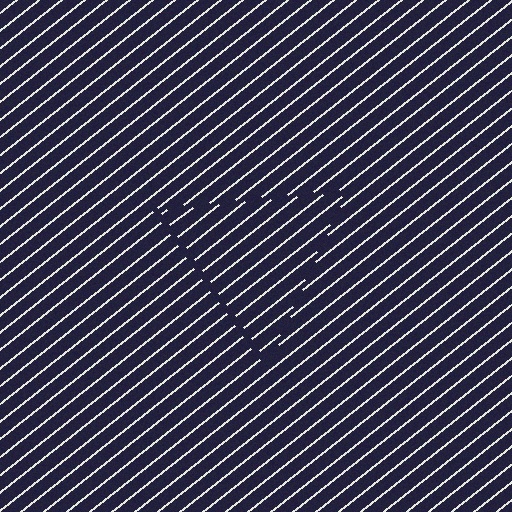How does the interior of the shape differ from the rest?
The interior of the shape contains the same grating, shifted by half a period — the contour is defined by the phase discontinuity where line-ends from the inner and outer gratings abut.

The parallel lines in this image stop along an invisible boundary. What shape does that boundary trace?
An illusory triangle. The interior of the shape contains the same grating, shifted by half a period — the contour is defined by the phase discontinuity where line-ends from the inner and outer gratings abut.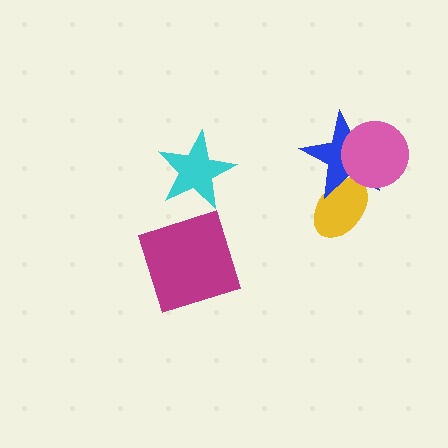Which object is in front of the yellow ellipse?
The blue star is in front of the yellow ellipse.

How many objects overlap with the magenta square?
0 objects overlap with the magenta square.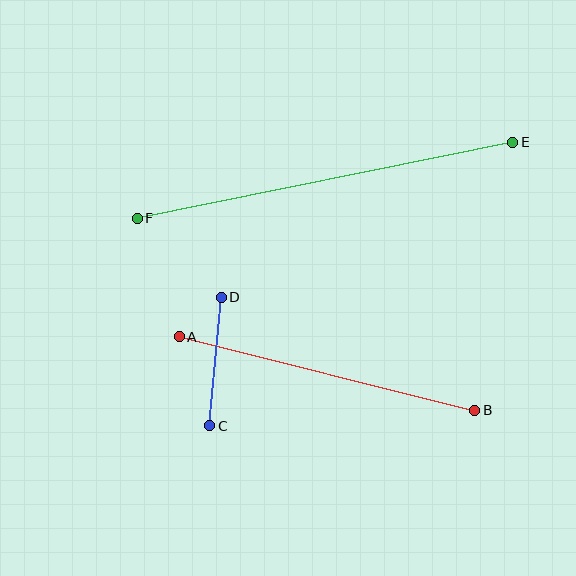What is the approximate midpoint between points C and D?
The midpoint is at approximately (215, 362) pixels.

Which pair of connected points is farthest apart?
Points E and F are farthest apart.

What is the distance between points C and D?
The distance is approximately 129 pixels.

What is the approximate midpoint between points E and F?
The midpoint is at approximately (325, 180) pixels.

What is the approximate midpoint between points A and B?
The midpoint is at approximately (327, 374) pixels.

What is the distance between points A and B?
The distance is approximately 305 pixels.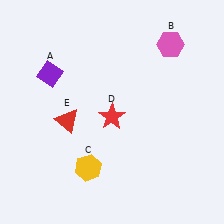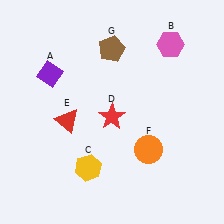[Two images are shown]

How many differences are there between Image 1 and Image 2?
There are 2 differences between the two images.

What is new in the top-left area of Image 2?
A brown pentagon (G) was added in the top-left area of Image 2.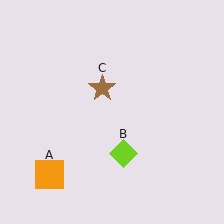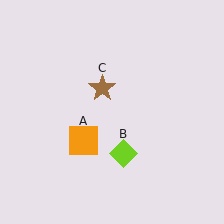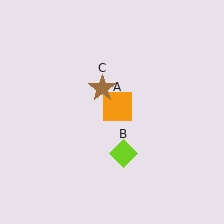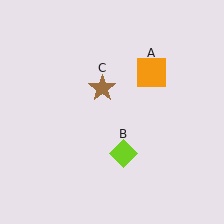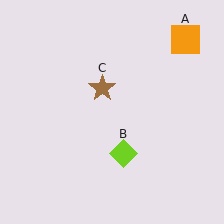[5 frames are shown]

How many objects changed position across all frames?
1 object changed position: orange square (object A).